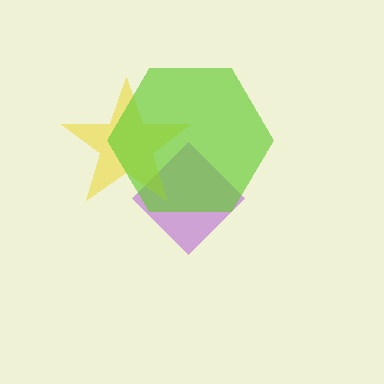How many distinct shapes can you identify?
There are 3 distinct shapes: a purple diamond, a yellow star, a lime hexagon.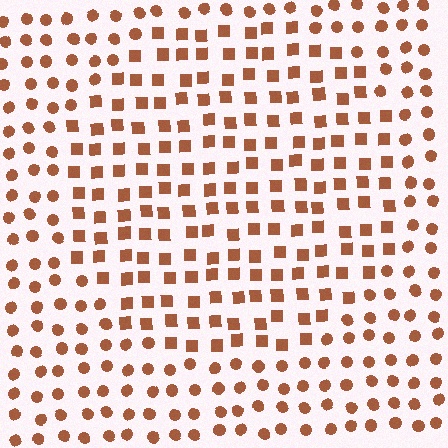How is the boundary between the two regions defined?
The boundary is defined by a change in element shape: squares inside vs. circles outside. All elements share the same color and spacing.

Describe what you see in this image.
The image is filled with small brown elements arranged in a uniform grid. A circle-shaped region contains squares, while the surrounding area contains circles. The boundary is defined purely by the change in element shape.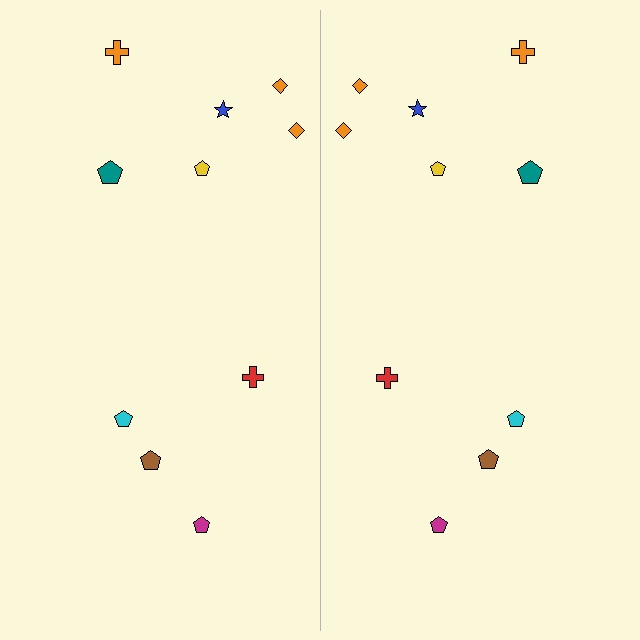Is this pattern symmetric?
Yes, this pattern has bilateral (reflection) symmetry.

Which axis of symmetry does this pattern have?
The pattern has a vertical axis of symmetry running through the center of the image.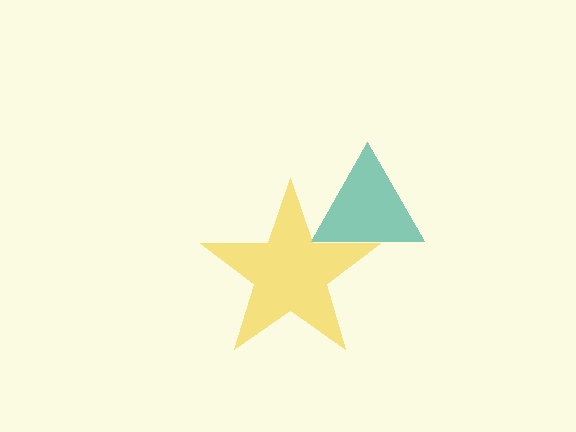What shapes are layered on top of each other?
The layered shapes are: a teal triangle, a yellow star.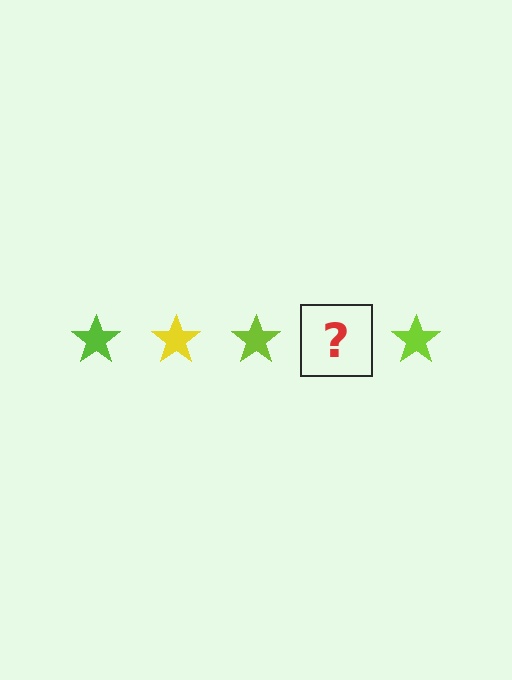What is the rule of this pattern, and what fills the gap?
The rule is that the pattern cycles through lime, yellow stars. The gap should be filled with a yellow star.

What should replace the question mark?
The question mark should be replaced with a yellow star.